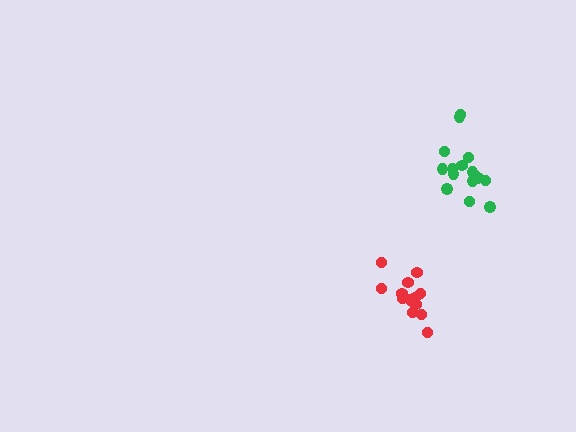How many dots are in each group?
Group 1: 13 dots, Group 2: 16 dots (29 total).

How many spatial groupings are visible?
There are 2 spatial groupings.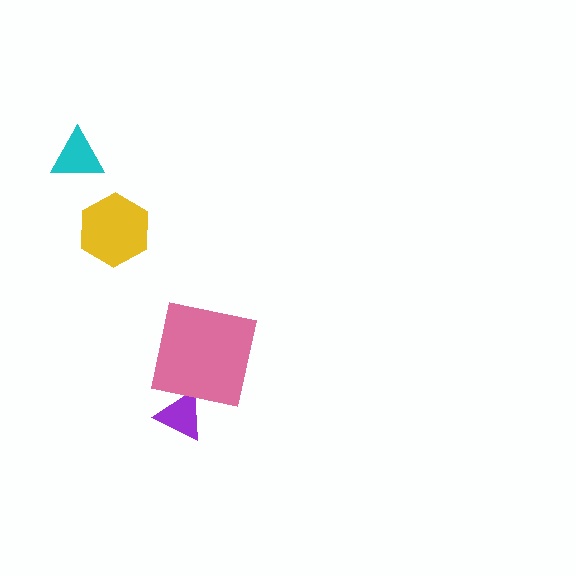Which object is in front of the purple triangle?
The pink square is in front of the purple triangle.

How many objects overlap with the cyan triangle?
0 objects overlap with the cyan triangle.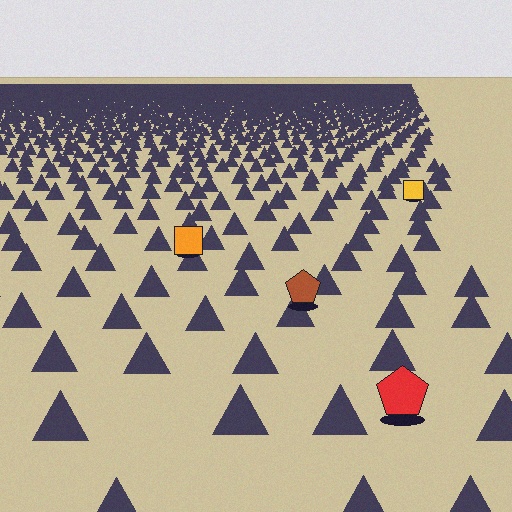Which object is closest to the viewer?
The red pentagon is closest. The texture marks near it are larger and more spread out.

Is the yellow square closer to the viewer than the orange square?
No. The orange square is closer — you can tell from the texture gradient: the ground texture is coarser near it.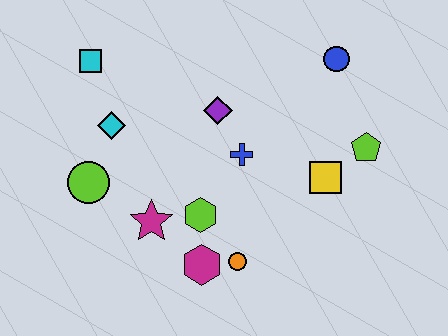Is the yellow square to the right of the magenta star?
Yes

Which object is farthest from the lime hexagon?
The blue circle is farthest from the lime hexagon.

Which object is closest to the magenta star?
The lime hexagon is closest to the magenta star.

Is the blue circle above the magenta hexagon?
Yes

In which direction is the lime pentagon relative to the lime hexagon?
The lime pentagon is to the right of the lime hexagon.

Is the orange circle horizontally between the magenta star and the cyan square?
No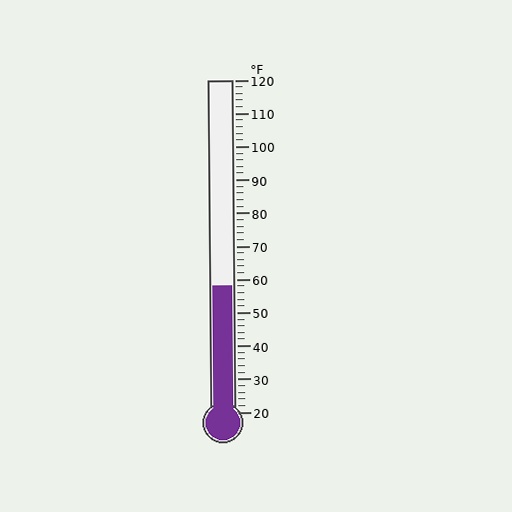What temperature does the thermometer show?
The thermometer shows approximately 58°F.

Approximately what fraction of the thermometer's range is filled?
The thermometer is filled to approximately 40% of its range.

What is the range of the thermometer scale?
The thermometer scale ranges from 20°F to 120°F.